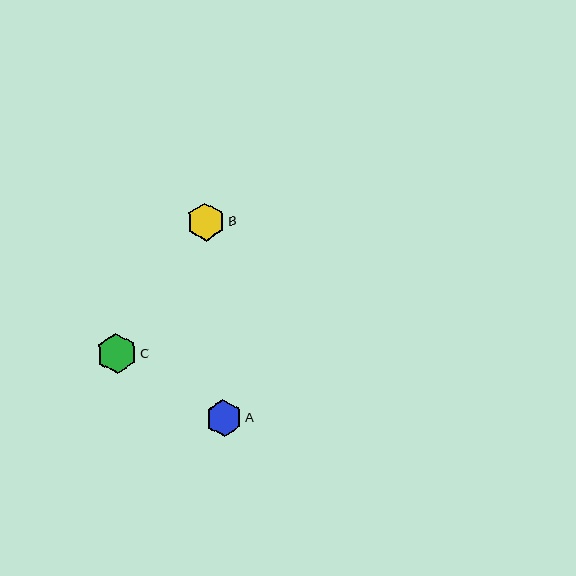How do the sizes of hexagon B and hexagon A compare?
Hexagon B and hexagon A are approximately the same size.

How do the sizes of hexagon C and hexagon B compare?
Hexagon C and hexagon B are approximately the same size.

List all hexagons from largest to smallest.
From largest to smallest: C, B, A.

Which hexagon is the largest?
Hexagon C is the largest with a size of approximately 40 pixels.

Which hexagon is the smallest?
Hexagon A is the smallest with a size of approximately 37 pixels.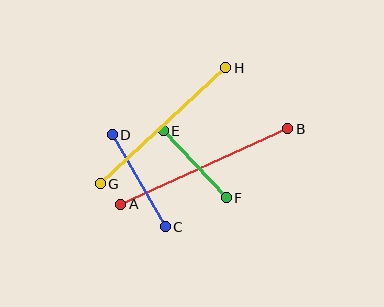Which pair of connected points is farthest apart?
Points A and B are farthest apart.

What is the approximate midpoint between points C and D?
The midpoint is at approximately (139, 181) pixels.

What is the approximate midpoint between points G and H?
The midpoint is at approximately (163, 126) pixels.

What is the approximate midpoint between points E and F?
The midpoint is at approximately (195, 164) pixels.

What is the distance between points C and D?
The distance is approximately 106 pixels.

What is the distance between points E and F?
The distance is approximately 92 pixels.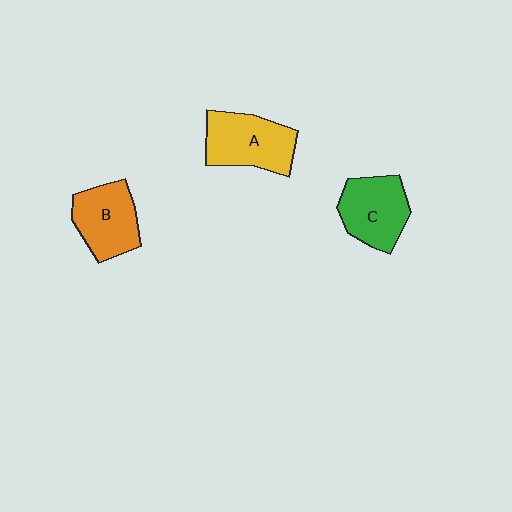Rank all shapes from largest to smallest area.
From largest to smallest: A (yellow), C (green), B (orange).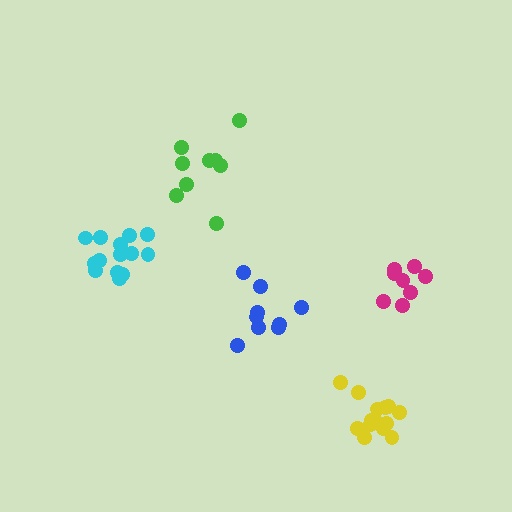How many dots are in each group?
Group 1: 14 dots, Group 2: 9 dots, Group 3: 9 dots, Group 4: 14 dots, Group 5: 9 dots (55 total).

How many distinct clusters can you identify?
There are 5 distinct clusters.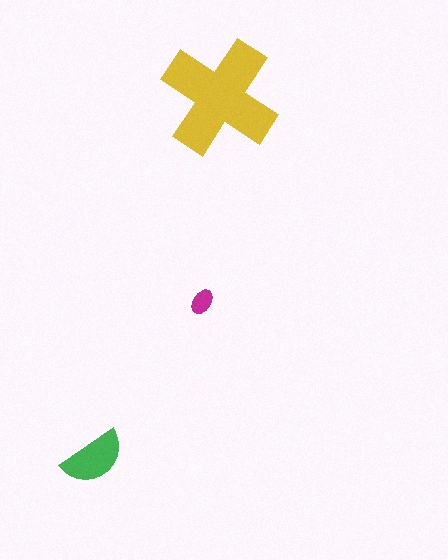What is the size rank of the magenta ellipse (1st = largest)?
3rd.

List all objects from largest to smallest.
The yellow cross, the green semicircle, the magenta ellipse.